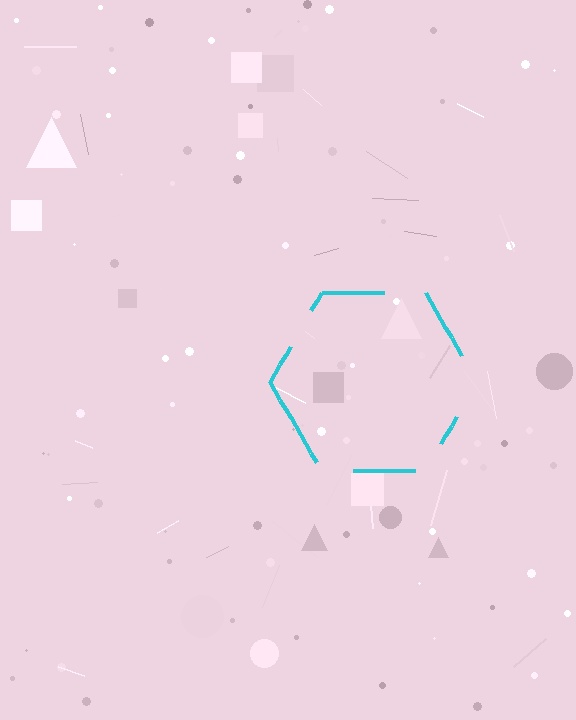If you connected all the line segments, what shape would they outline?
They would outline a hexagon.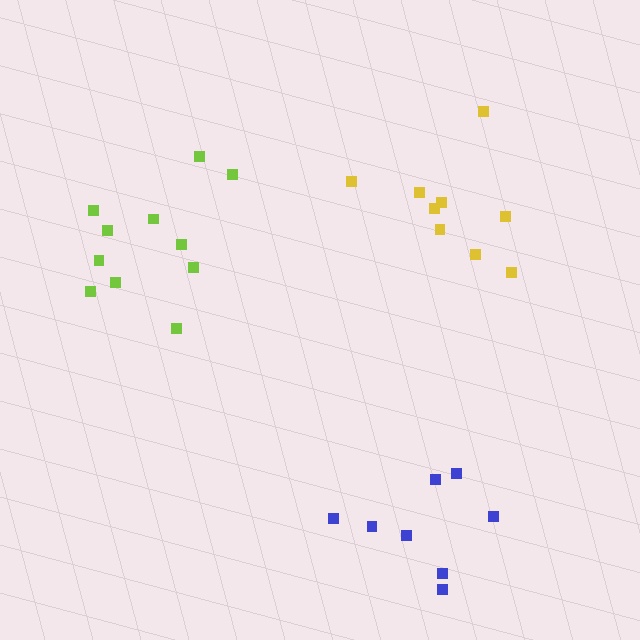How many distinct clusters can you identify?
There are 3 distinct clusters.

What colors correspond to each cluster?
The clusters are colored: lime, yellow, blue.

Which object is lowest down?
The blue cluster is bottommost.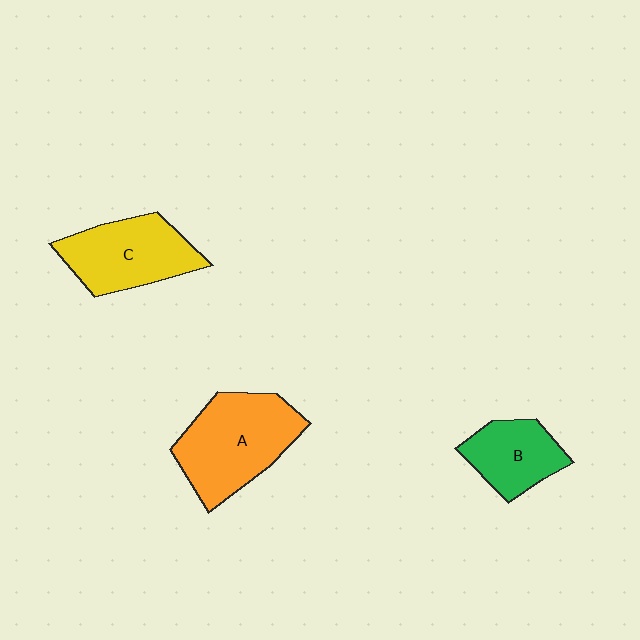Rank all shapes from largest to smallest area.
From largest to smallest: A (orange), C (yellow), B (green).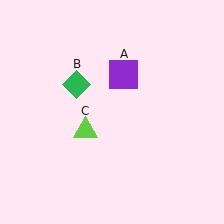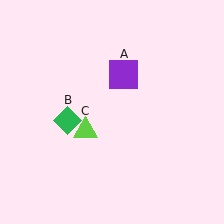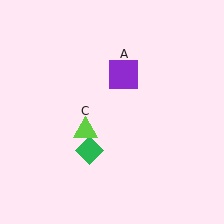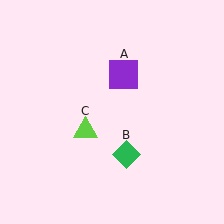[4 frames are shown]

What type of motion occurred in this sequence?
The green diamond (object B) rotated counterclockwise around the center of the scene.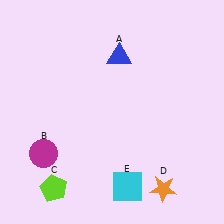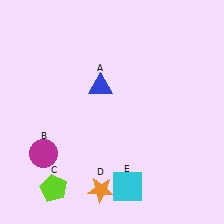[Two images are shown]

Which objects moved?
The objects that moved are: the blue triangle (A), the orange star (D).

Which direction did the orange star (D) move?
The orange star (D) moved left.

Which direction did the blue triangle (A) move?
The blue triangle (A) moved down.